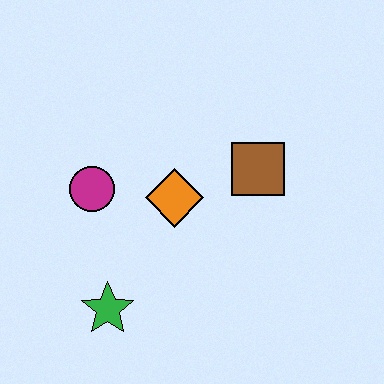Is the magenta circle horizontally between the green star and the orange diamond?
No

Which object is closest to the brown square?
The orange diamond is closest to the brown square.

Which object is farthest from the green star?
The brown square is farthest from the green star.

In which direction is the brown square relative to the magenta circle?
The brown square is to the right of the magenta circle.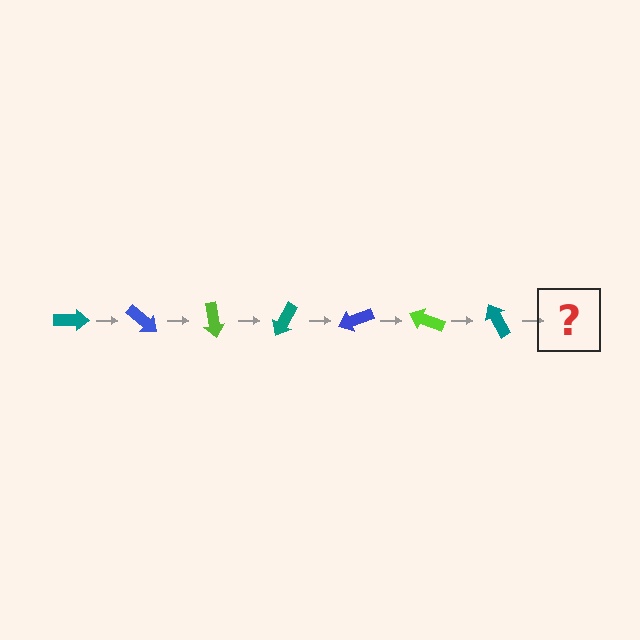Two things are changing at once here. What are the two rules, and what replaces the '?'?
The two rules are that it rotates 40 degrees each step and the color cycles through teal, blue, and lime. The '?' should be a blue arrow, rotated 280 degrees from the start.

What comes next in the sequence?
The next element should be a blue arrow, rotated 280 degrees from the start.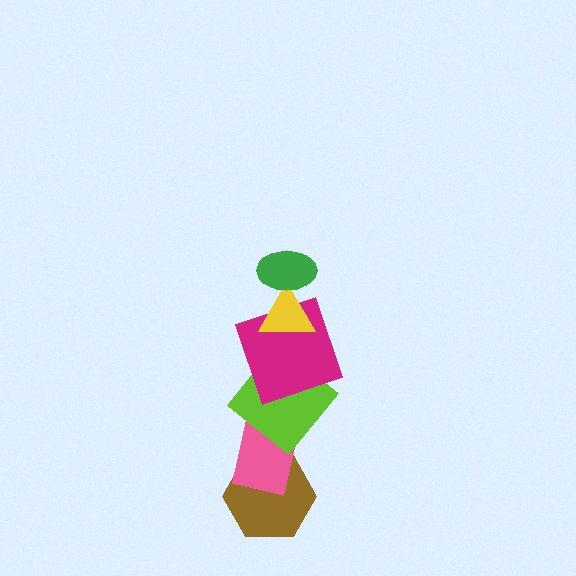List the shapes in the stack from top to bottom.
From top to bottom: the green ellipse, the yellow triangle, the magenta square, the lime diamond, the pink rectangle, the brown hexagon.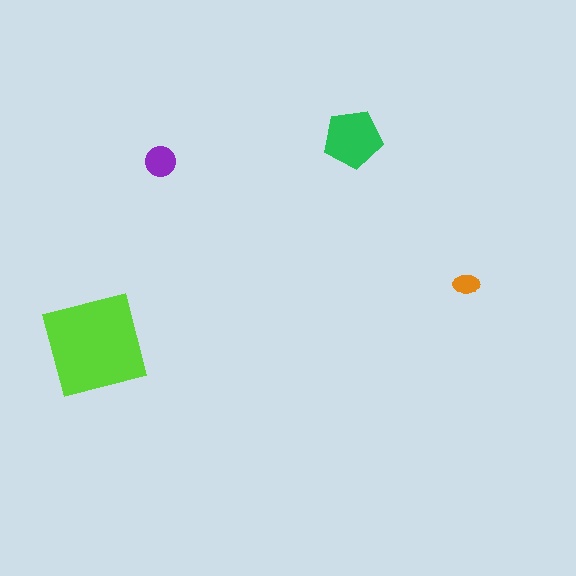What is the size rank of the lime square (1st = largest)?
1st.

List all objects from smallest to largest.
The orange ellipse, the purple circle, the green pentagon, the lime square.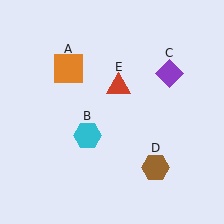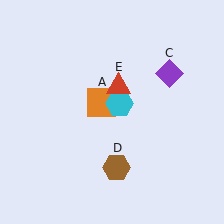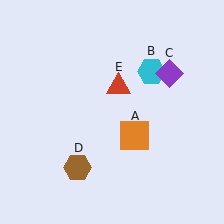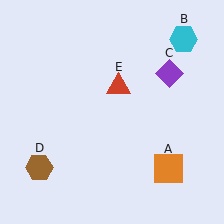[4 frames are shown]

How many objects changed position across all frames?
3 objects changed position: orange square (object A), cyan hexagon (object B), brown hexagon (object D).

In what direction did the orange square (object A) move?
The orange square (object A) moved down and to the right.